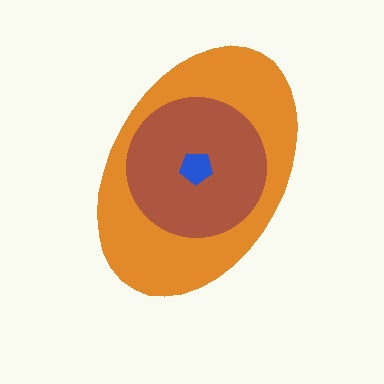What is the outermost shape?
The orange ellipse.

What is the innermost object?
The blue pentagon.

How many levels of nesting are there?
3.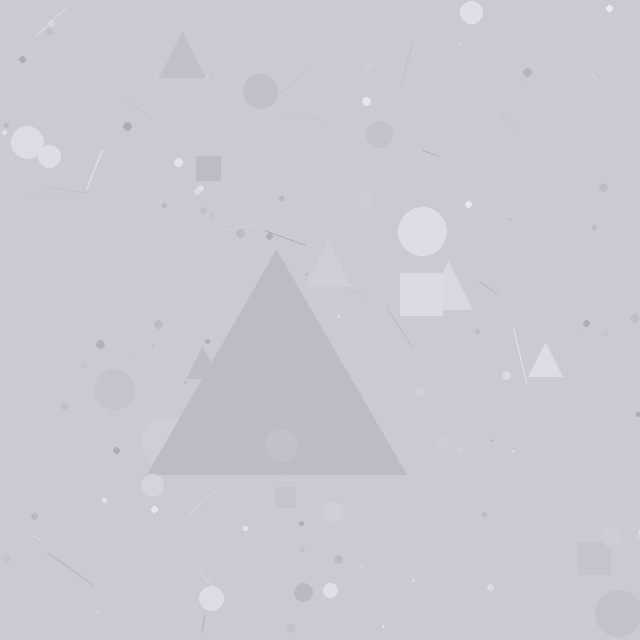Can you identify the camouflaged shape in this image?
The camouflaged shape is a triangle.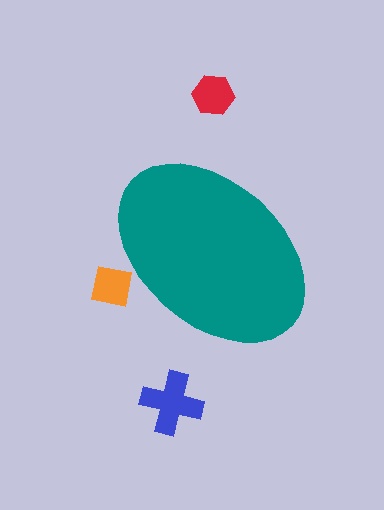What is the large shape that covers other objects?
A teal ellipse.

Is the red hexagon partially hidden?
No, the red hexagon is fully visible.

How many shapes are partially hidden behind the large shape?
1 shape is partially hidden.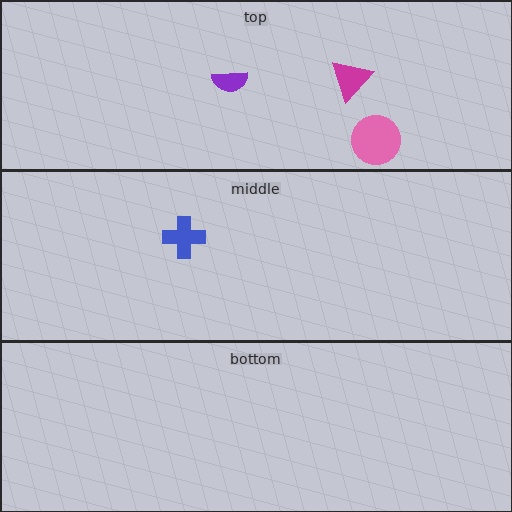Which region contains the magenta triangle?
The top region.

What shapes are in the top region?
The magenta triangle, the pink circle, the purple semicircle.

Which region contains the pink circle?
The top region.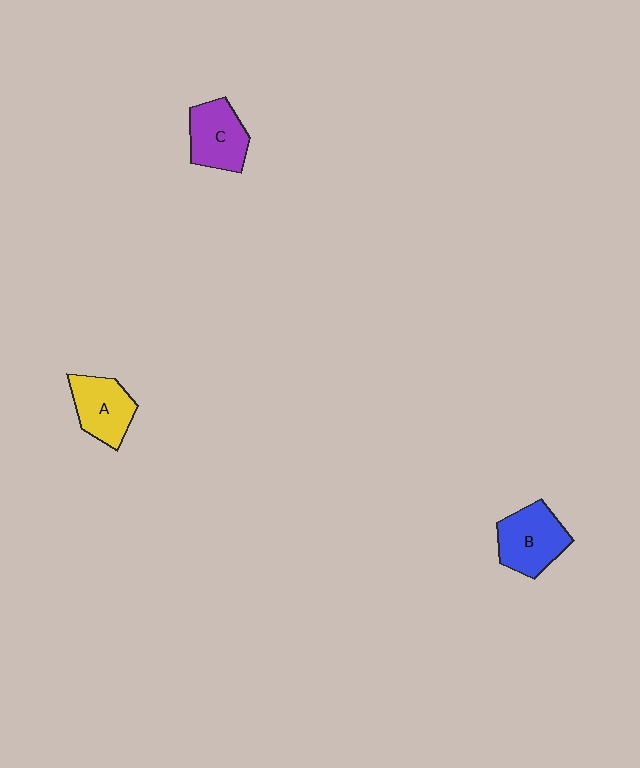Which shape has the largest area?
Shape B (blue).